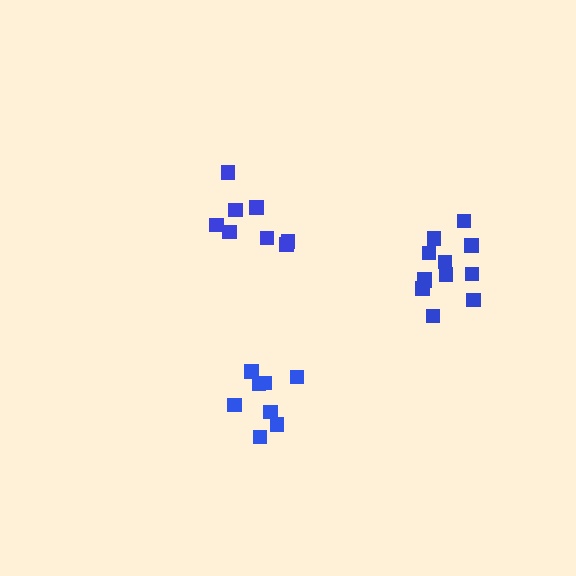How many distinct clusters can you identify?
There are 3 distinct clusters.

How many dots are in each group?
Group 1: 8 dots, Group 2: 12 dots, Group 3: 8 dots (28 total).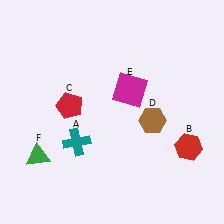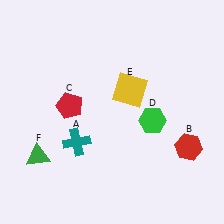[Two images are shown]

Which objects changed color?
D changed from brown to green. E changed from magenta to yellow.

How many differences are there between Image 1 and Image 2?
There are 2 differences between the two images.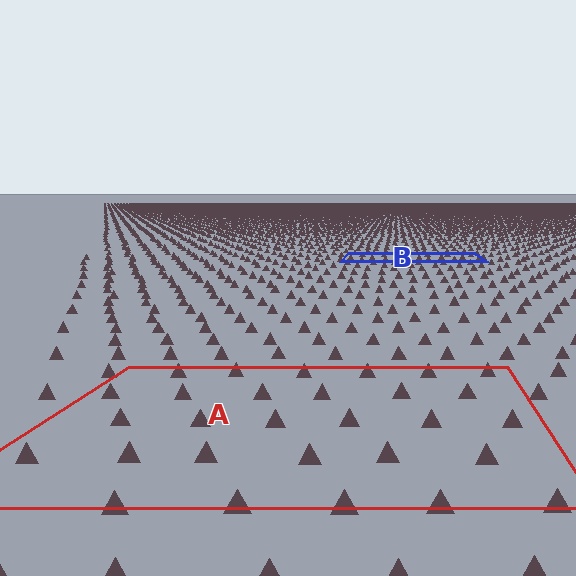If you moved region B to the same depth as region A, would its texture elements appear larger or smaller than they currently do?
They would appear larger. At a closer depth, the same texture elements are projected at a bigger on-screen size.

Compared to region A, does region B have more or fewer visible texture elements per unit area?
Region B has more texture elements per unit area — they are packed more densely because it is farther away.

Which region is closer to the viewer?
Region A is closer. The texture elements there are larger and more spread out.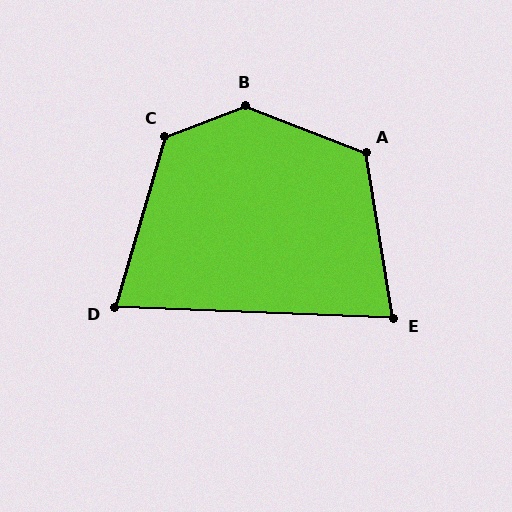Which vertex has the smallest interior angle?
D, at approximately 76 degrees.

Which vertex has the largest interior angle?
B, at approximately 138 degrees.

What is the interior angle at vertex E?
Approximately 78 degrees (acute).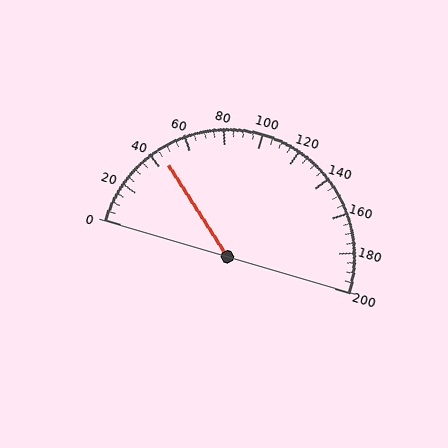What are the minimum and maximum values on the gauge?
The gauge ranges from 0 to 200.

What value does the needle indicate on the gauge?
The needle indicates approximately 45.